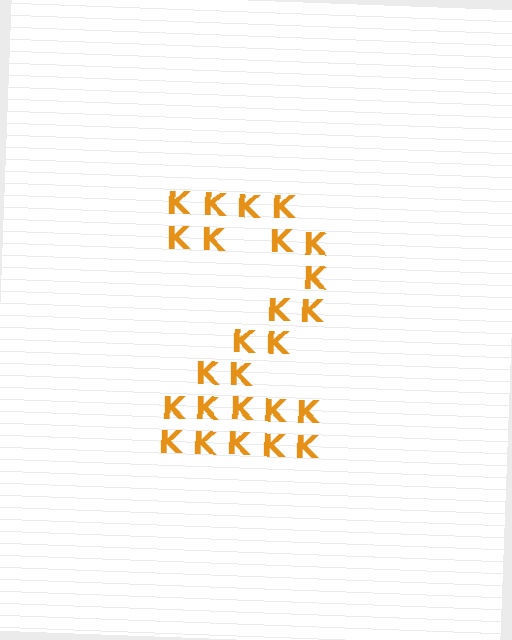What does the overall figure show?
The overall figure shows the digit 2.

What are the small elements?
The small elements are letter K's.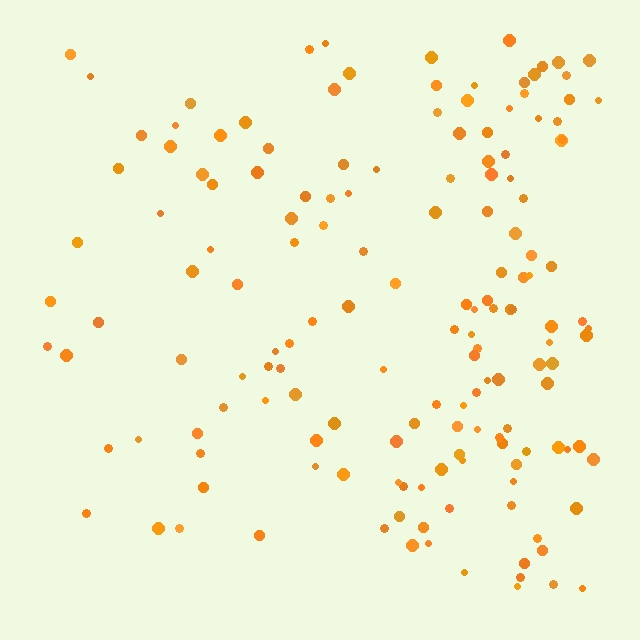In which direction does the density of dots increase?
From left to right, with the right side densest.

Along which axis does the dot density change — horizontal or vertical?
Horizontal.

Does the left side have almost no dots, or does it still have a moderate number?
Still a moderate number, just noticeably fewer than the right.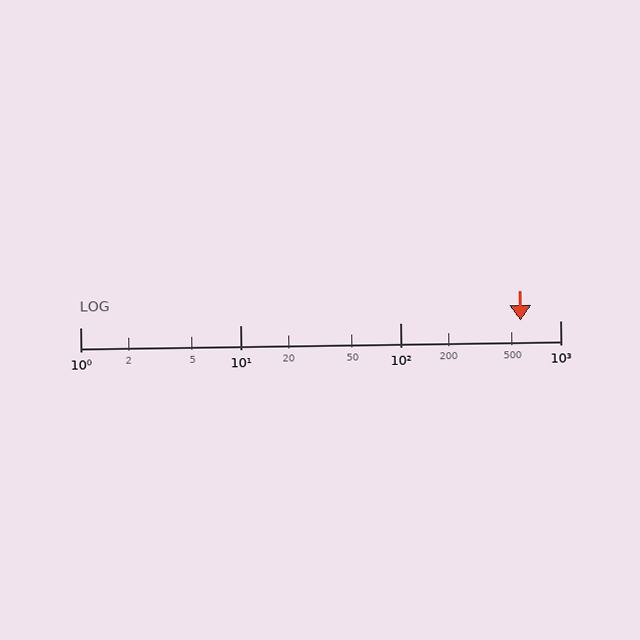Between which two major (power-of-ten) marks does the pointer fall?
The pointer is between 100 and 1000.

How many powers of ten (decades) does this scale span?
The scale spans 3 decades, from 1 to 1000.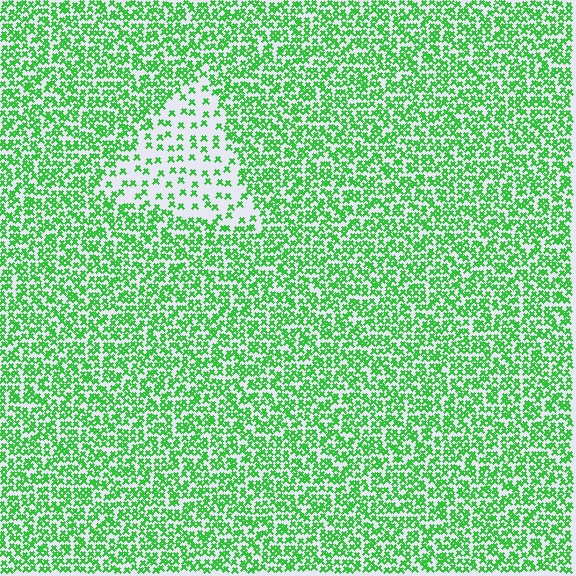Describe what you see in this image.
The image contains small green elements arranged at two different densities. A triangle-shaped region is visible where the elements are less densely packed than the surrounding area.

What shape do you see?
I see a triangle.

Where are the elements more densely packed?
The elements are more densely packed outside the triangle boundary.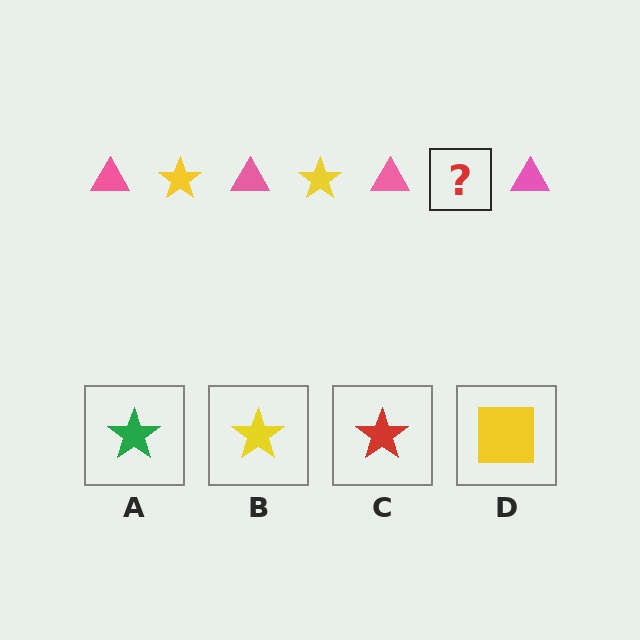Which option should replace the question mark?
Option B.